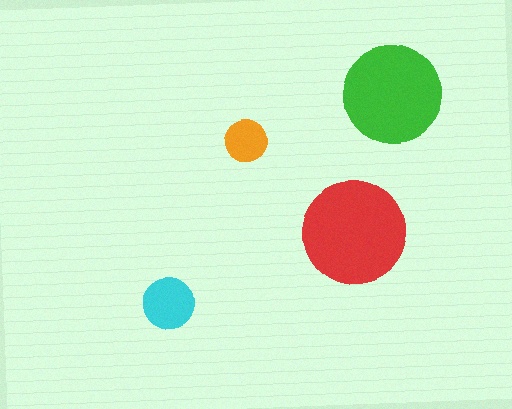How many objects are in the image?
There are 4 objects in the image.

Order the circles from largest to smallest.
the red one, the green one, the cyan one, the orange one.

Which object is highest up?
The green circle is topmost.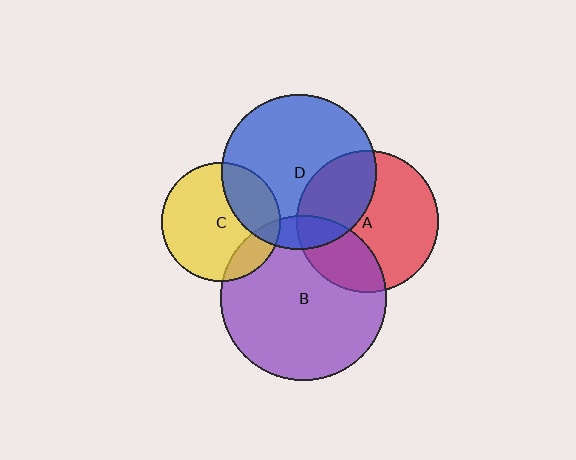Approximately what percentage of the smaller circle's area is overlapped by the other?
Approximately 30%.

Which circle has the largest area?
Circle B (purple).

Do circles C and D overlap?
Yes.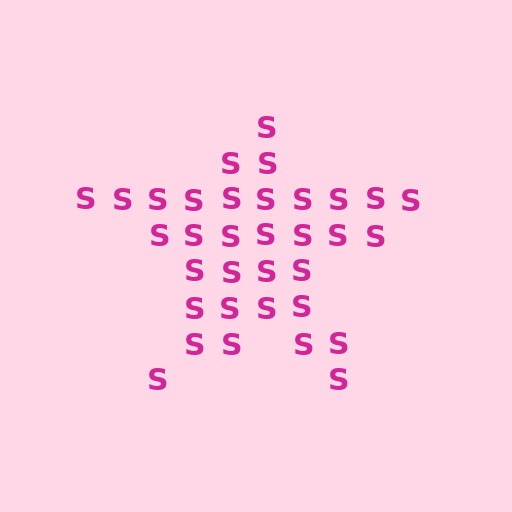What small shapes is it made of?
It is made of small letter S's.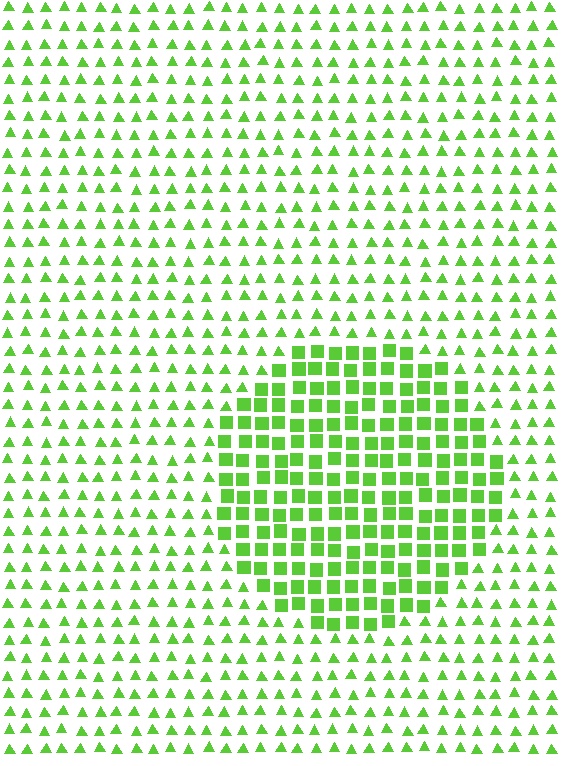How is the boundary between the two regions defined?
The boundary is defined by a change in element shape: squares inside vs. triangles outside. All elements share the same color and spacing.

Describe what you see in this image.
The image is filled with small lime elements arranged in a uniform grid. A circle-shaped region contains squares, while the surrounding area contains triangles. The boundary is defined purely by the change in element shape.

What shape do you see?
I see a circle.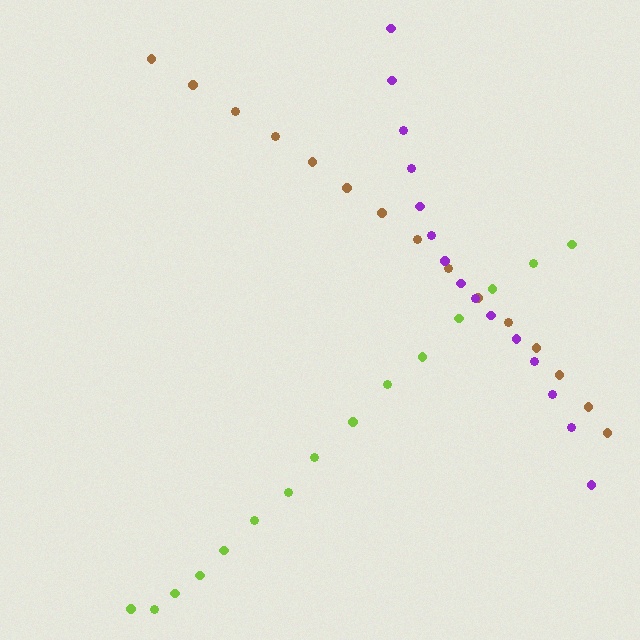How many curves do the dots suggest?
There are 3 distinct paths.